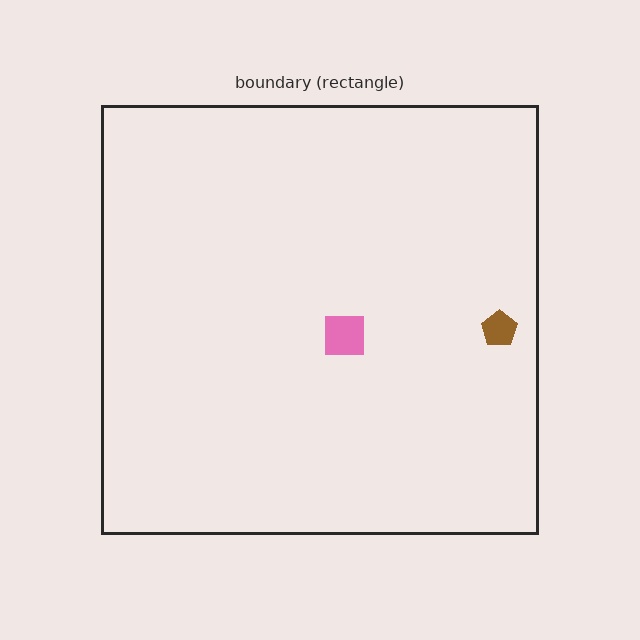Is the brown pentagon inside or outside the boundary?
Inside.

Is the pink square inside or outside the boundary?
Inside.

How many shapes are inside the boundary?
2 inside, 0 outside.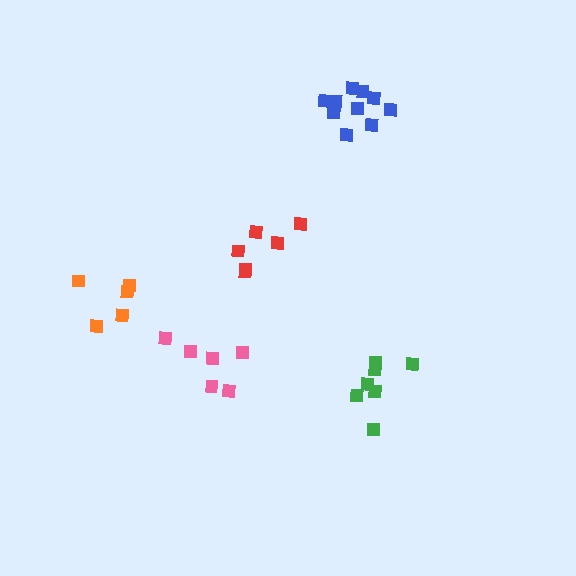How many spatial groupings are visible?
There are 5 spatial groupings.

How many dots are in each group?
Group 1: 6 dots, Group 2: 7 dots, Group 3: 5 dots, Group 4: 6 dots, Group 5: 11 dots (35 total).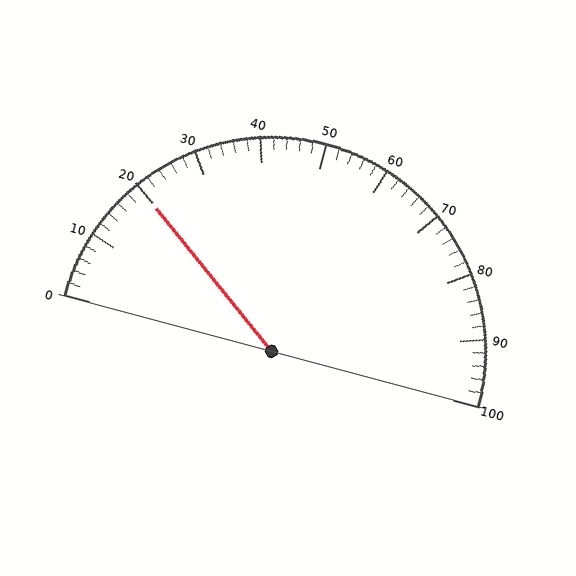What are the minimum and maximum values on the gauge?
The gauge ranges from 0 to 100.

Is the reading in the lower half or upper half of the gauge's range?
The reading is in the lower half of the range (0 to 100).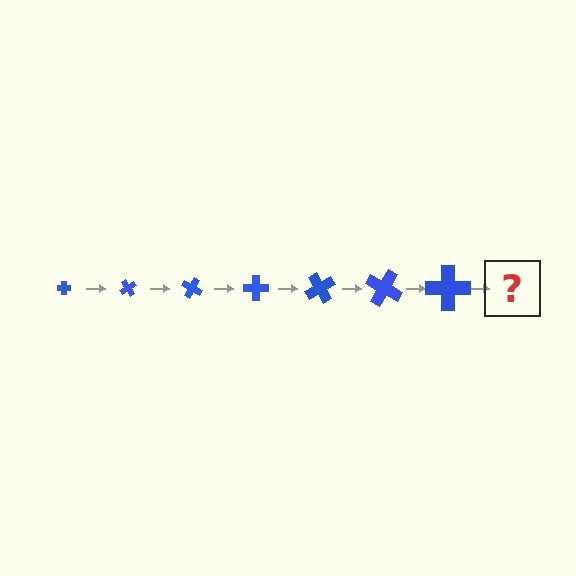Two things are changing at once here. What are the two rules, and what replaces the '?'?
The two rules are that the cross grows larger each step and it rotates 60 degrees each step. The '?' should be a cross, larger than the previous one and rotated 420 degrees from the start.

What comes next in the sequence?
The next element should be a cross, larger than the previous one and rotated 420 degrees from the start.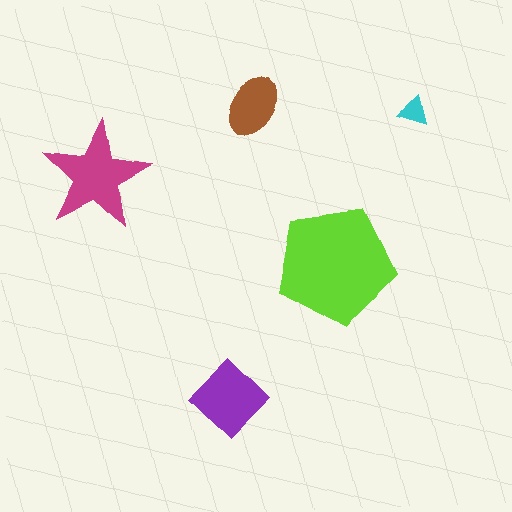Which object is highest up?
The brown ellipse is topmost.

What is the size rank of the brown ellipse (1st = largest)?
4th.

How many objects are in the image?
There are 5 objects in the image.